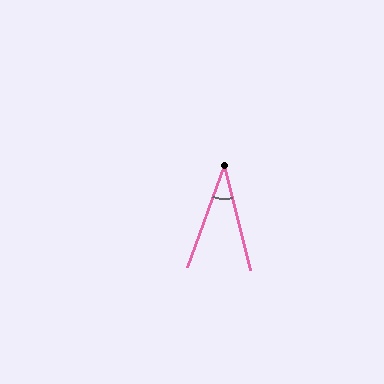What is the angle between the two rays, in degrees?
Approximately 34 degrees.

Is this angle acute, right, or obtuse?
It is acute.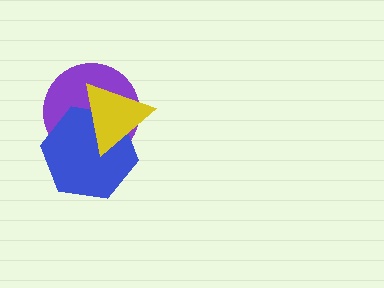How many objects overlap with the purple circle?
2 objects overlap with the purple circle.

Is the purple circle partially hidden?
Yes, it is partially covered by another shape.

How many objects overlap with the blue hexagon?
2 objects overlap with the blue hexagon.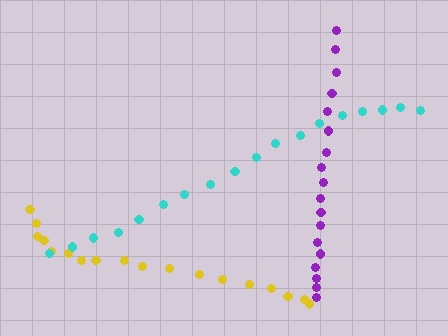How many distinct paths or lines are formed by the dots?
There are 3 distinct paths.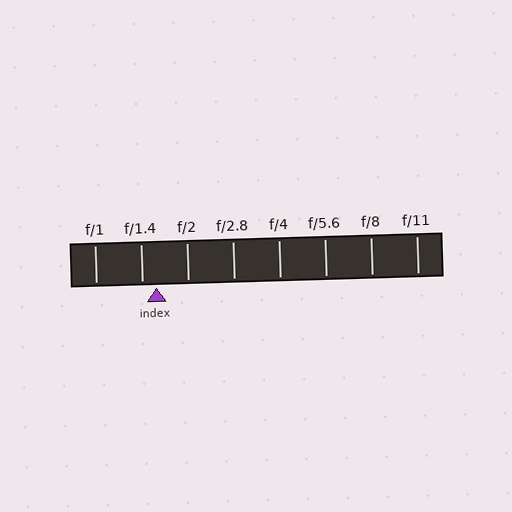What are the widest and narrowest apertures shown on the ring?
The widest aperture shown is f/1 and the narrowest is f/11.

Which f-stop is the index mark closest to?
The index mark is closest to f/1.4.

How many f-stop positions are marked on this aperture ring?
There are 8 f-stop positions marked.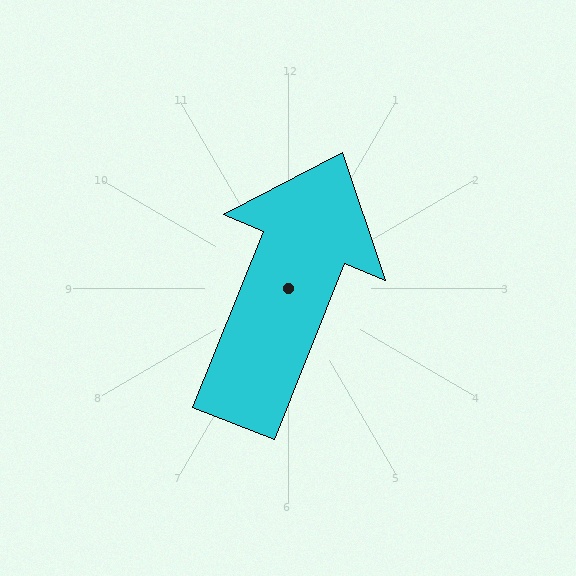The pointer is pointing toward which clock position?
Roughly 1 o'clock.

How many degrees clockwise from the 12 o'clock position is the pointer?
Approximately 22 degrees.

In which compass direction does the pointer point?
North.